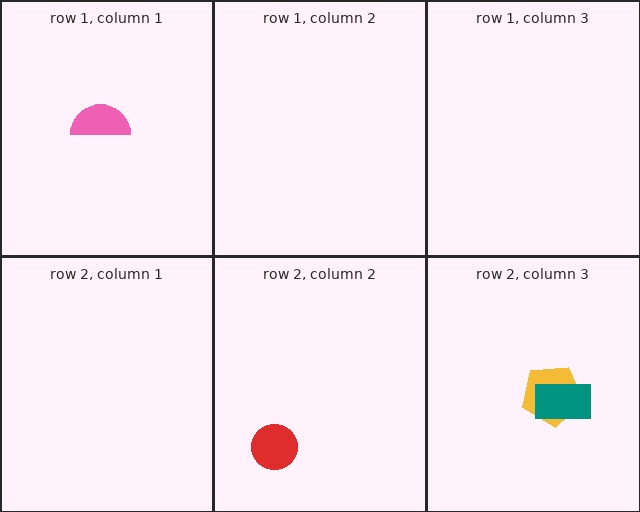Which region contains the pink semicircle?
The row 1, column 1 region.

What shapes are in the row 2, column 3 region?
The yellow pentagon, the teal rectangle.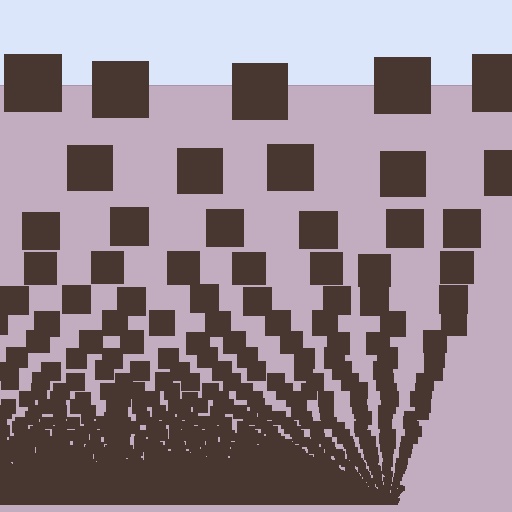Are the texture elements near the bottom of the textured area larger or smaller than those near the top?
Smaller. The gradient is inverted — elements near the bottom are smaller and denser.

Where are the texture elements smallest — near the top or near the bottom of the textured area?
Near the bottom.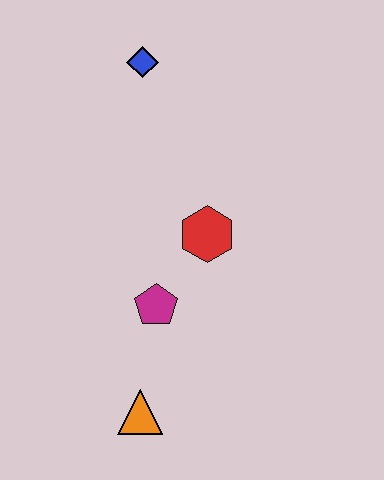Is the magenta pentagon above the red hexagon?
No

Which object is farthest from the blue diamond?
The orange triangle is farthest from the blue diamond.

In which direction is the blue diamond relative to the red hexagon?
The blue diamond is above the red hexagon.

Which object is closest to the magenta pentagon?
The red hexagon is closest to the magenta pentagon.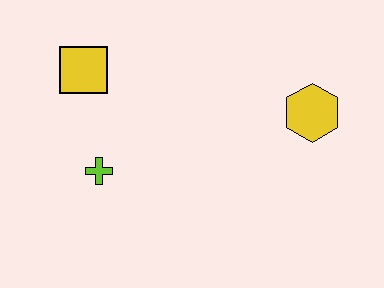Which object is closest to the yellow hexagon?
The lime cross is closest to the yellow hexagon.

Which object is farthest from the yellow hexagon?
The yellow square is farthest from the yellow hexagon.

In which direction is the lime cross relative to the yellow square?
The lime cross is below the yellow square.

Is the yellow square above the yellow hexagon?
Yes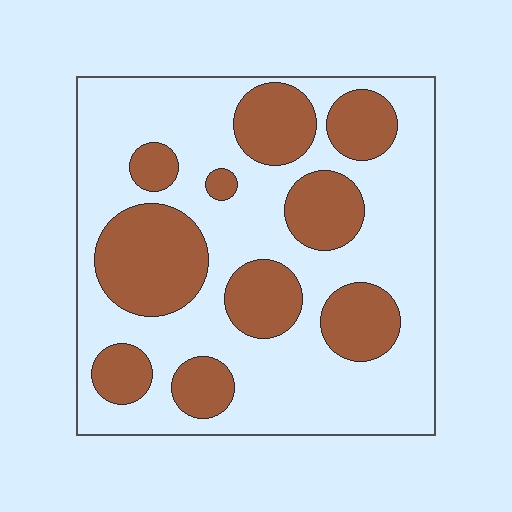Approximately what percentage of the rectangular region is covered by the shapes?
Approximately 35%.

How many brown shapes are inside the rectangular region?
10.